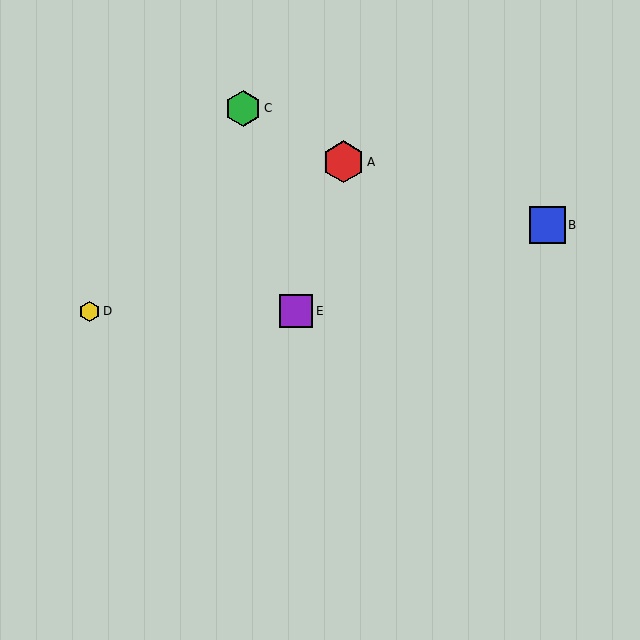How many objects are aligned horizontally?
2 objects (D, E) are aligned horizontally.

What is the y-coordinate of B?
Object B is at y≈225.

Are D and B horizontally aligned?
No, D is at y≈311 and B is at y≈225.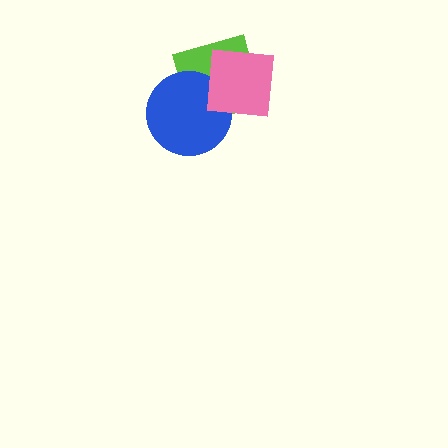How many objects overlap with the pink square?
2 objects overlap with the pink square.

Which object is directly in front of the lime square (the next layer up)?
The blue circle is directly in front of the lime square.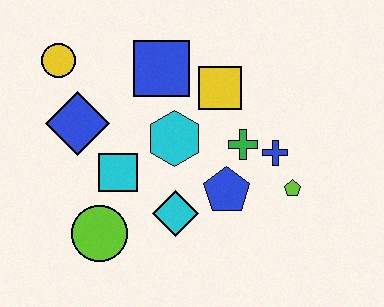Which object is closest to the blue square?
The yellow square is closest to the blue square.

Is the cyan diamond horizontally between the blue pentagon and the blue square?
Yes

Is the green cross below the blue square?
Yes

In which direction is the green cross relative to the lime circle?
The green cross is to the right of the lime circle.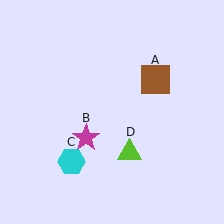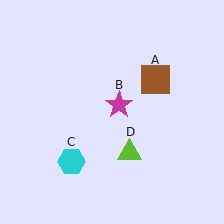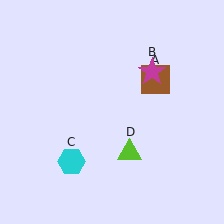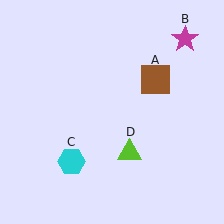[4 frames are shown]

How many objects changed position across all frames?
1 object changed position: magenta star (object B).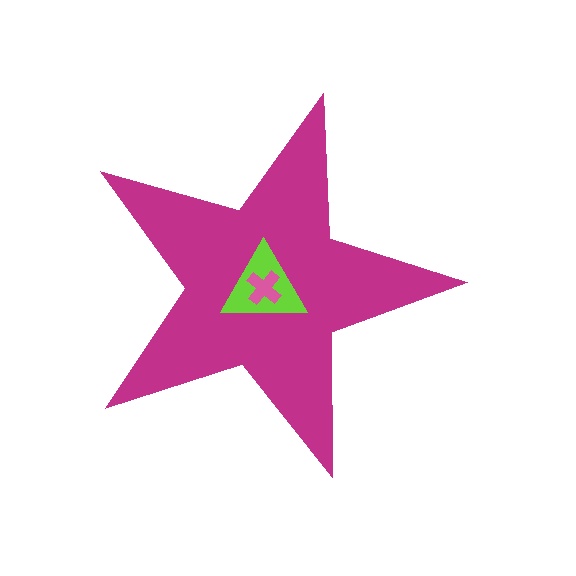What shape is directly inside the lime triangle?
The pink cross.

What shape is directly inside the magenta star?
The lime triangle.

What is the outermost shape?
The magenta star.